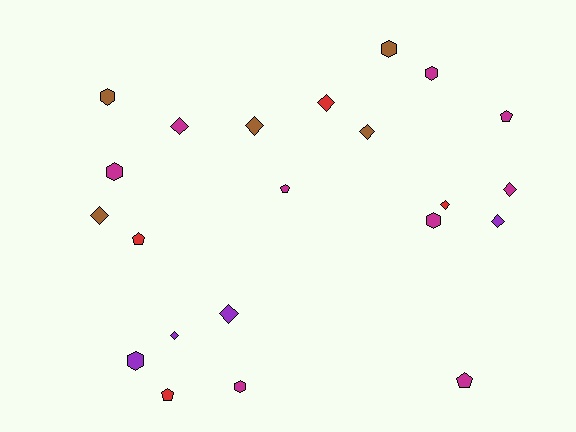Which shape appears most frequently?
Diamond, with 10 objects.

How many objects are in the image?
There are 22 objects.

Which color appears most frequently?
Magenta, with 9 objects.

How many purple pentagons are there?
There are no purple pentagons.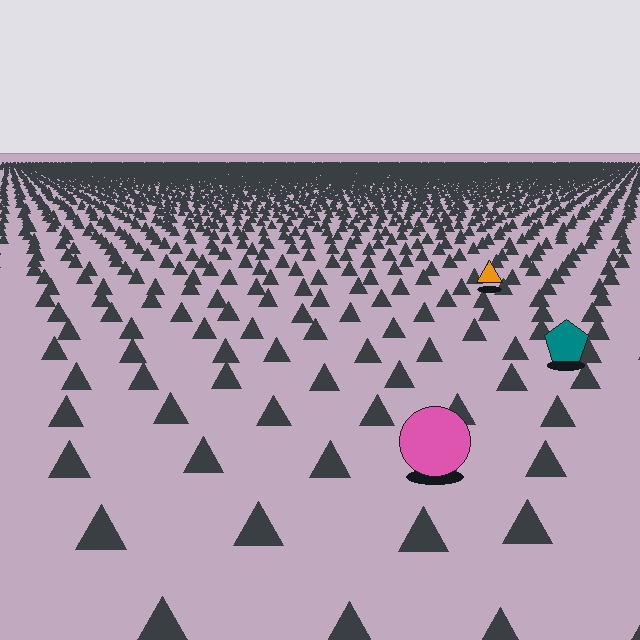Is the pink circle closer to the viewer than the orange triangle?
Yes. The pink circle is closer — you can tell from the texture gradient: the ground texture is coarser near it.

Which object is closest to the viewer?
The pink circle is closest. The texture marks near it are larger and more spread out.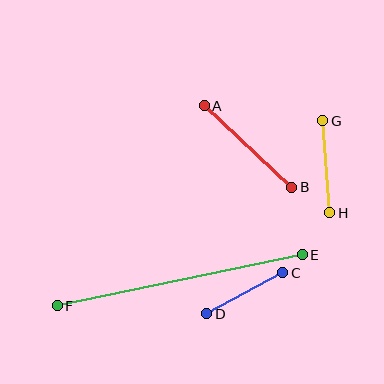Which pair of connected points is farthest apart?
Points E and F are farthest apart.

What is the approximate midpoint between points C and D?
The midpoint is at approximately (245, 293) pixels.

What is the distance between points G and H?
The distance is approximately 92 pixels.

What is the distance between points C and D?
The distance is approximately 86 pixels.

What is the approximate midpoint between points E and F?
The midpoint is at approximately (180, 280) pixels.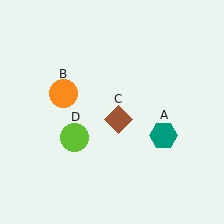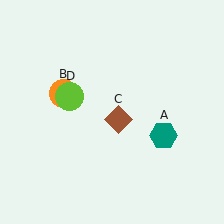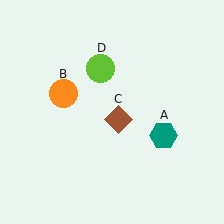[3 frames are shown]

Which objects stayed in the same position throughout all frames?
Teal hexagon (object A) and orange circle (object B) and brown diamond (object C) remained stationary.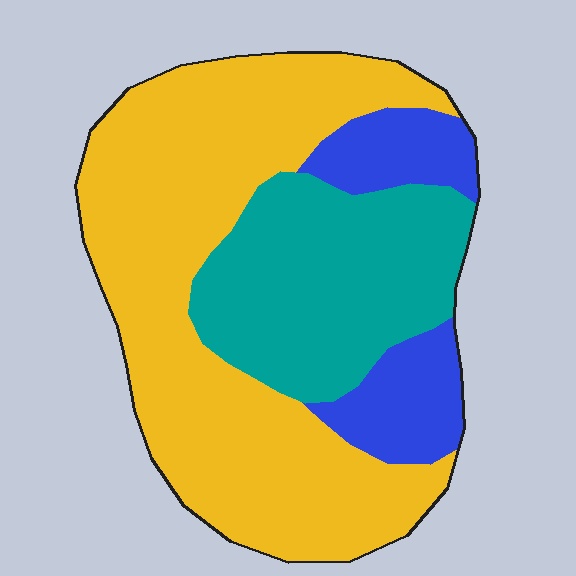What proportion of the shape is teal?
Teal covers roughly 30% of the shape.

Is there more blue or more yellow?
Yellow.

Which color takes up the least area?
Blue, at roughly 15%.